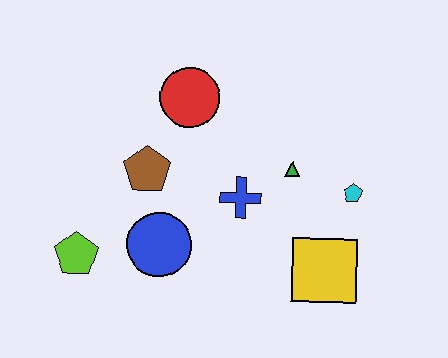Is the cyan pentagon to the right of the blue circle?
Yes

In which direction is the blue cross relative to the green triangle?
The blue cross is to the left of the green triangle.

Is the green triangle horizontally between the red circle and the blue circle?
No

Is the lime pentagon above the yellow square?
Yes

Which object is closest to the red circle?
The brown pentagon is closest to the red circle.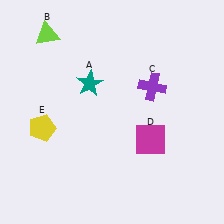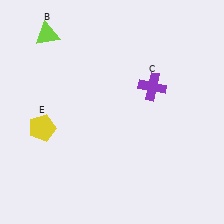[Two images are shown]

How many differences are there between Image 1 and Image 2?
There are 2 differences between the two images.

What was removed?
The teal star (A), the magenta square (D) were removed in Image 2.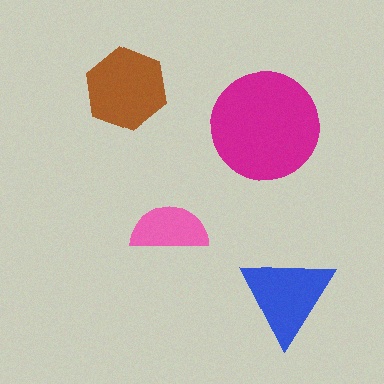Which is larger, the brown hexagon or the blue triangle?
The brown hexagon.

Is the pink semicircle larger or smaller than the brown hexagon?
Smaller.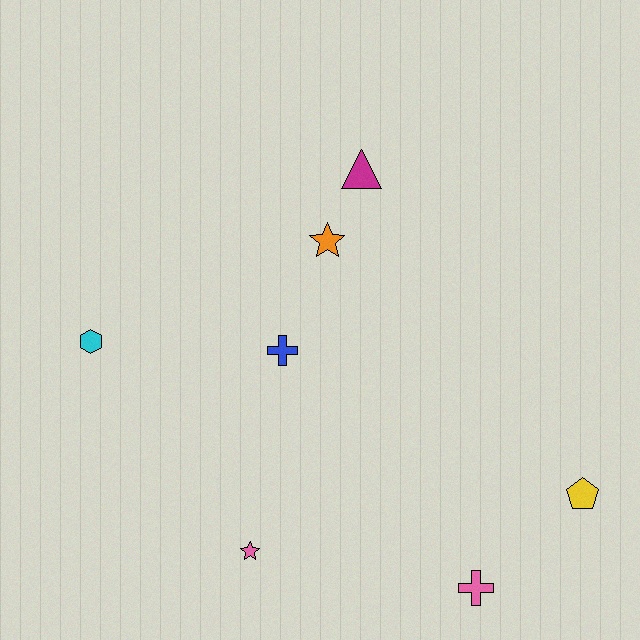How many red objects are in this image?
There are no red objects.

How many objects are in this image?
There are 7 objects.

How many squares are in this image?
There are no squares.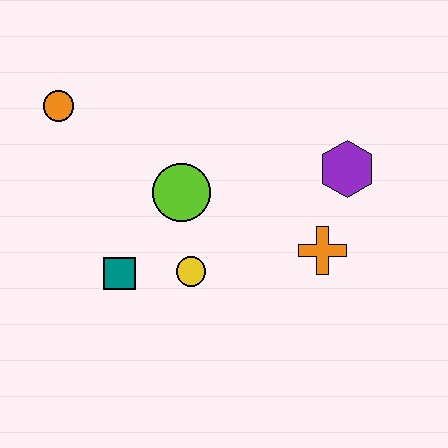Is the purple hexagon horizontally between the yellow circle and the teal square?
No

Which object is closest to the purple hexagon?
The orange cross is closest to the purple hexagon.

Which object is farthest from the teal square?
The purple hexagon is farthest from the teal square.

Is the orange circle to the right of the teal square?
No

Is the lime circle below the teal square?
No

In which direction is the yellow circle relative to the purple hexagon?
The yellow circle is to the left of the purple hexagon.